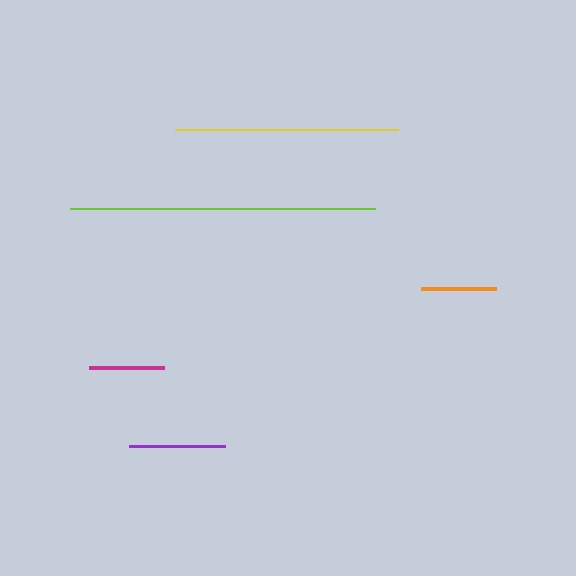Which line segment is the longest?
The lime line is the longest at approximately 305 pixels.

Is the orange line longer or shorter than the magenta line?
The orange line is longer than the magenta line.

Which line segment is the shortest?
The magenta line is the shortest at approximately 74 pixels.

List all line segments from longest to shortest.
From longest to shortest: lime, yellow, purple, orange, magenta.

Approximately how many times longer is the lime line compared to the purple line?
The lime line is approximately 3.2 times the length of the purple line.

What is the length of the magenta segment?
The magenta segment is approximately 74 pixels long.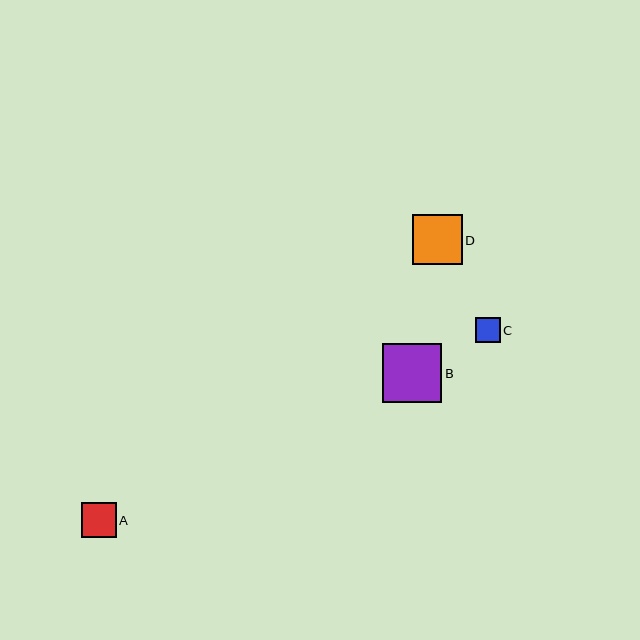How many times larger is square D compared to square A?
Square D is approximately 1.4 times the size of square A.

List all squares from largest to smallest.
From largest to smallest: B, D, A, C.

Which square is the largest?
Square B is the largest with a size of approximately 59 pixels.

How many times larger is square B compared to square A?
Square B is approximately 1.7 times the size of square A.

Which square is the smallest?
Square C is the smallest with a size of approximately 25 pixels.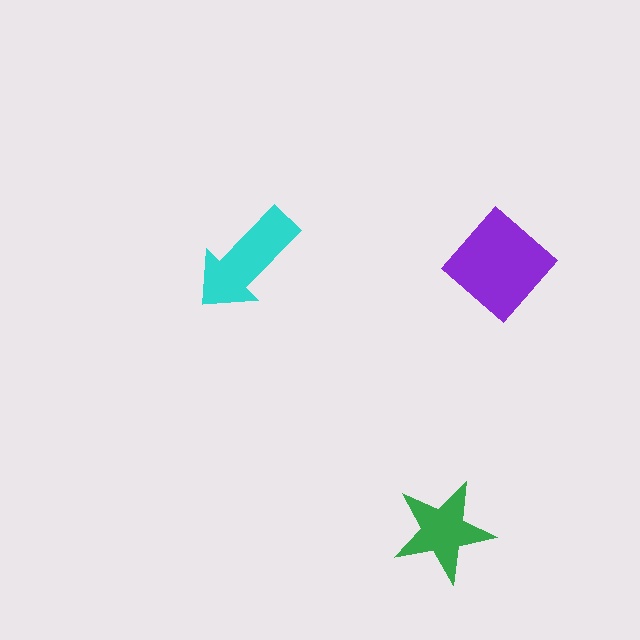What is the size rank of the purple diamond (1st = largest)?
1st.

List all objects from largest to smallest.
The purple diamond, the cyan arrow, the green star.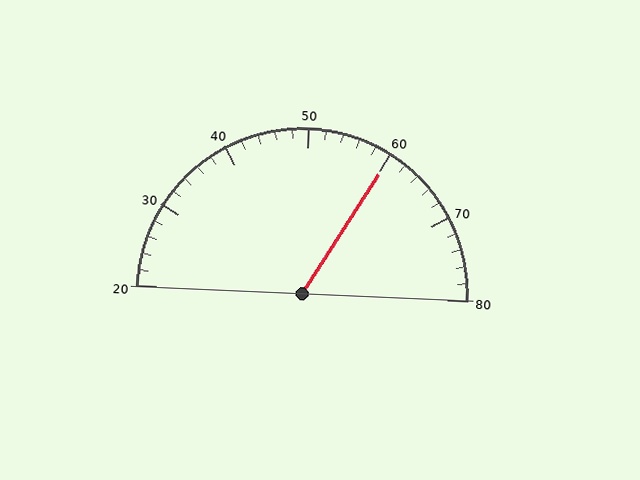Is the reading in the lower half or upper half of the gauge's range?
The reading is in the upper half of the range (20 to 80).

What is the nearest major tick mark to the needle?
The nearest major tick mark is 60.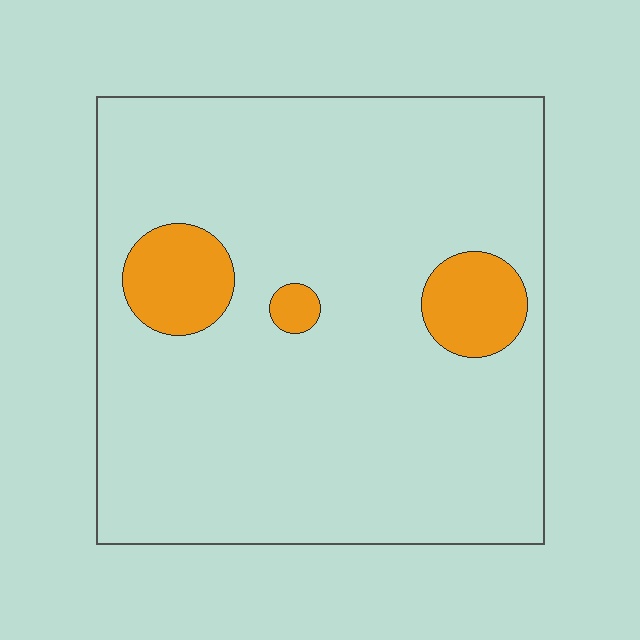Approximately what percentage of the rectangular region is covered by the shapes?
Approximately 10%.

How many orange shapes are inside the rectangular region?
3.